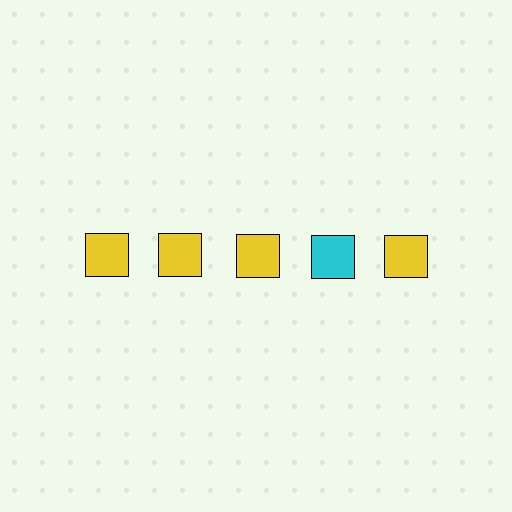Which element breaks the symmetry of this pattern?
The cyan square in the top row, second from right column breaks the symmetry. All other shapes are yellow squares.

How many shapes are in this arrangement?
There are 5 shapes arranged in a grid pattern.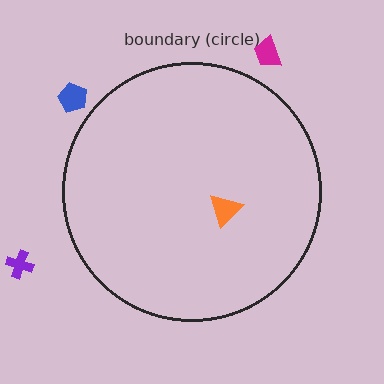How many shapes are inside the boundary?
1 inside, 3 outside.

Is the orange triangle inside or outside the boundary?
Inside.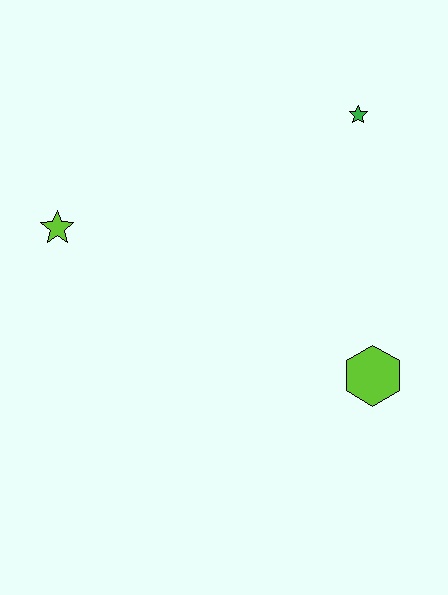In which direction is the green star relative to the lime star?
The green star is to the right of the lime star.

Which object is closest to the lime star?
The green star is closest to the lime star.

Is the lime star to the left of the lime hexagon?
Yes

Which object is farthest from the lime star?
The lime hexagon is farthest from the lime star.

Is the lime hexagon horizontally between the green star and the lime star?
No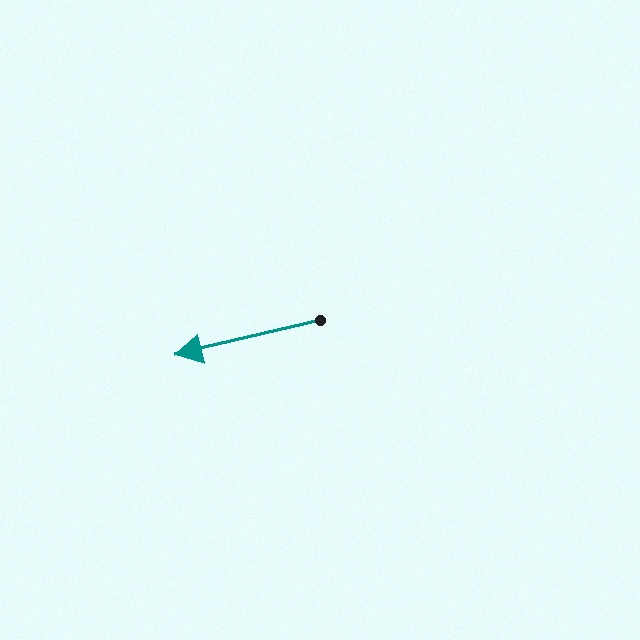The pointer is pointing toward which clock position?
Roughly 9 o'clock.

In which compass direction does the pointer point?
West.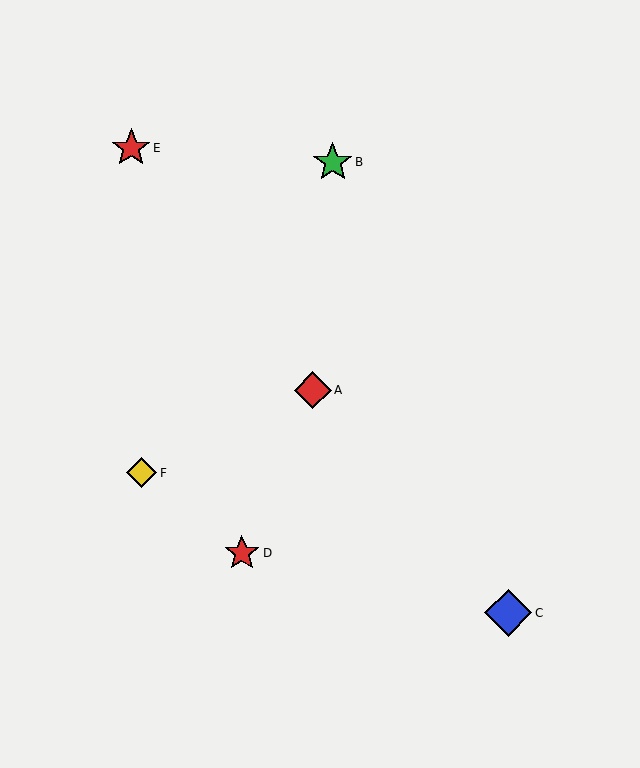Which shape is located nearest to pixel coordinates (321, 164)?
The green star (labeled B) at (333, 162) is nearest to that location.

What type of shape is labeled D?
Shape D is a red star.